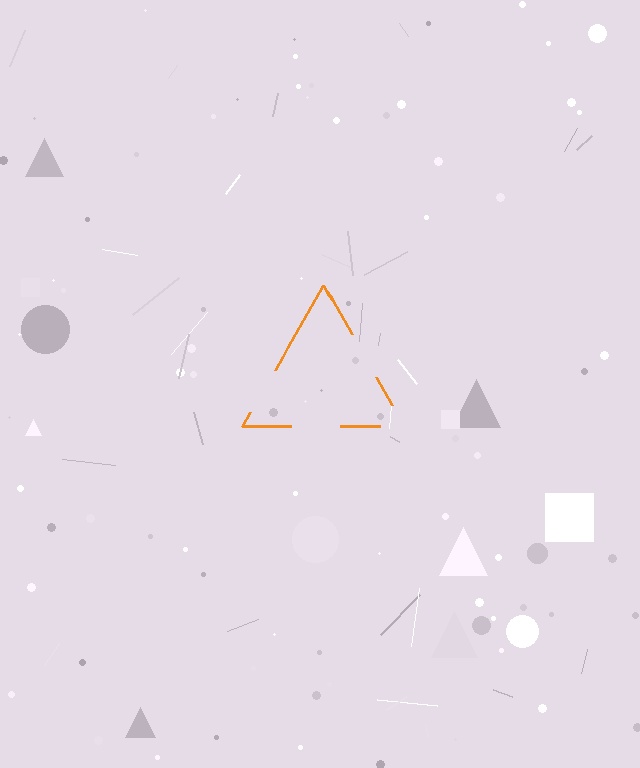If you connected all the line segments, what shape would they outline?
They would outline a triangle.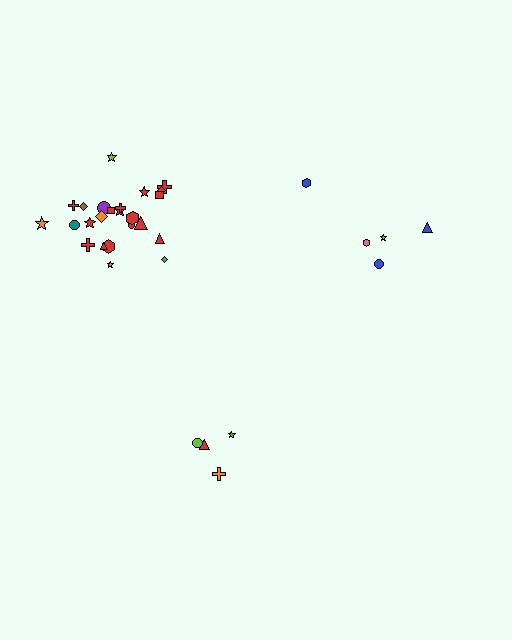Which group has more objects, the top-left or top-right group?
The top-left group.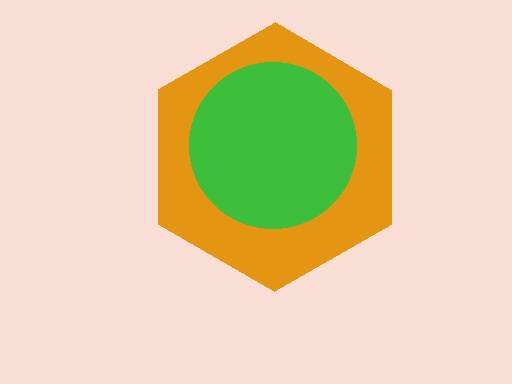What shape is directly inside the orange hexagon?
The green circle.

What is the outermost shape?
The orange hexagon.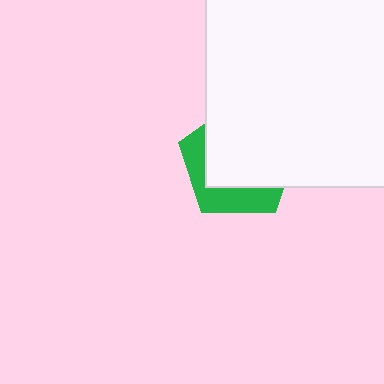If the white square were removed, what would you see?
You would see the complete green pentagon.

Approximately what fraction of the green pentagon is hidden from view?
Roughly 65% of the green pentagon is hidden behind the white square.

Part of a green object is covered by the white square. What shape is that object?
It is a pentagon.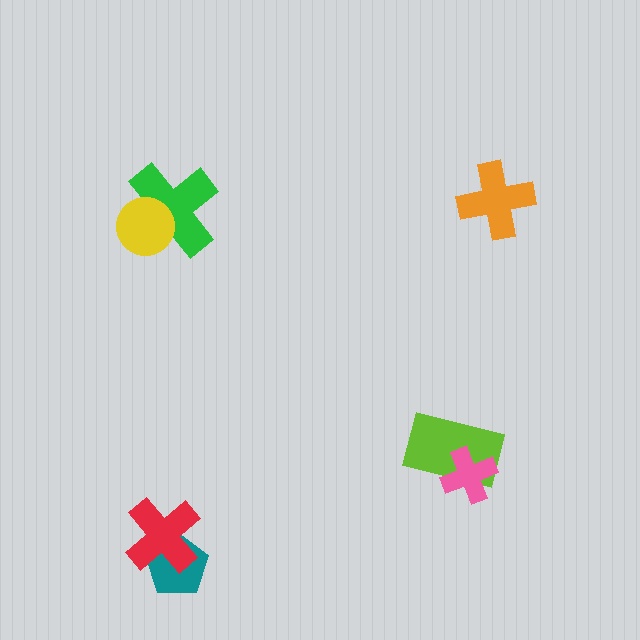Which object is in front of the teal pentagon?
The red cross is in front of the teal pentagon.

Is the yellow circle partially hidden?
No, no other shape covers it.